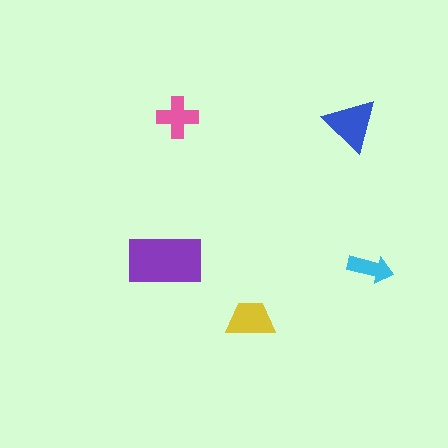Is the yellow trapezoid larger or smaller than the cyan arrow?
Larger.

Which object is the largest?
The purple rectangle.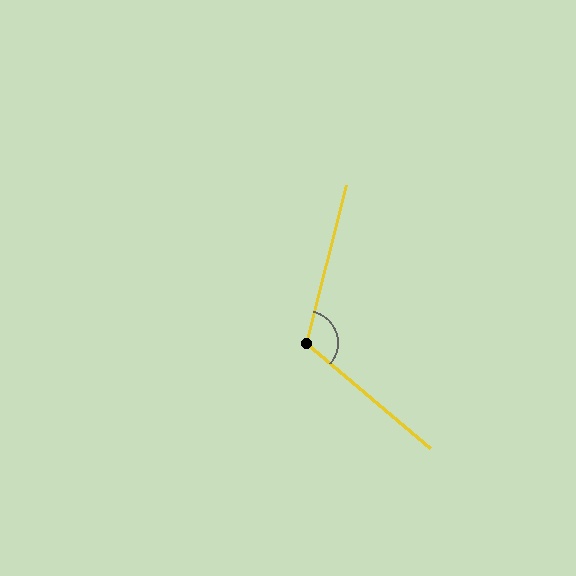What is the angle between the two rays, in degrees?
Approximately 116 degrees.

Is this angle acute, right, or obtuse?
It is obtuse.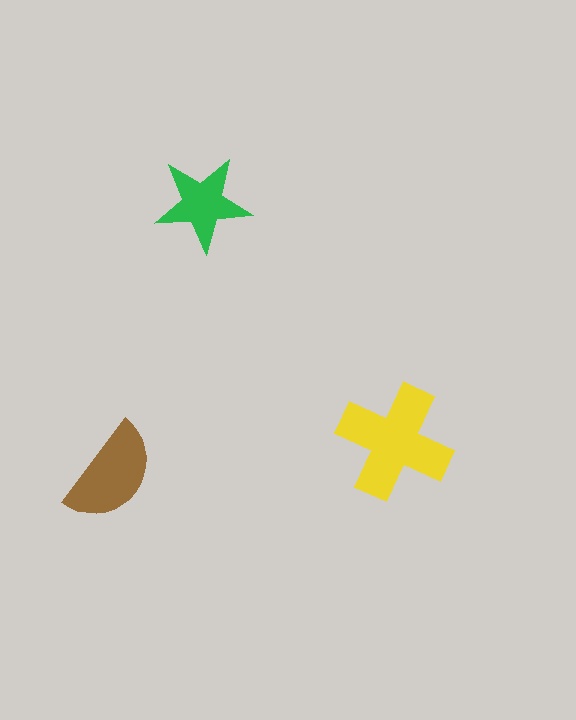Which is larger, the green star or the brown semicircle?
The brown semicircle.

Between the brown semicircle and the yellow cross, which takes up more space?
The yellow cross.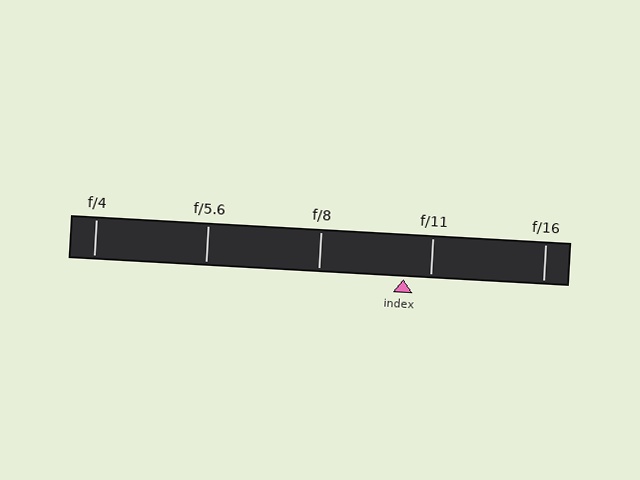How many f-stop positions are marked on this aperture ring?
There are 5 f-stop positions marked.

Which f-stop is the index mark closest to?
The index mark is closest to f/11.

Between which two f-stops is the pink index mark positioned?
The index mark is between f/8 and f/11.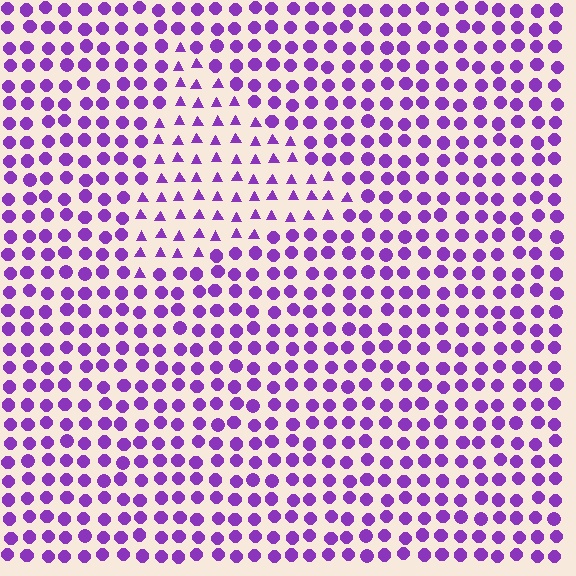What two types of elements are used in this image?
The image uses triangles inside the triangle region and circles outside it.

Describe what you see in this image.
The image is filled with small purple elements arranged in a uniform grid. A triangle-shaped region contains triangles, while the surrounding area contains circles. The boundary is defined purely by the change in element shape.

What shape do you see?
I see a triangle.